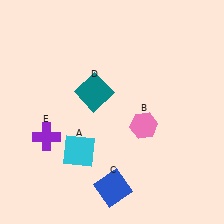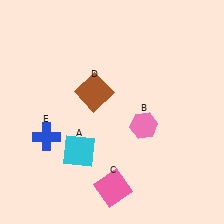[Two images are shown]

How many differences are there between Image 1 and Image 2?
There are 3 differences between the two images.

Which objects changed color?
C changed from blue to pink. D changed from teal to brown. E changed from purple to blue.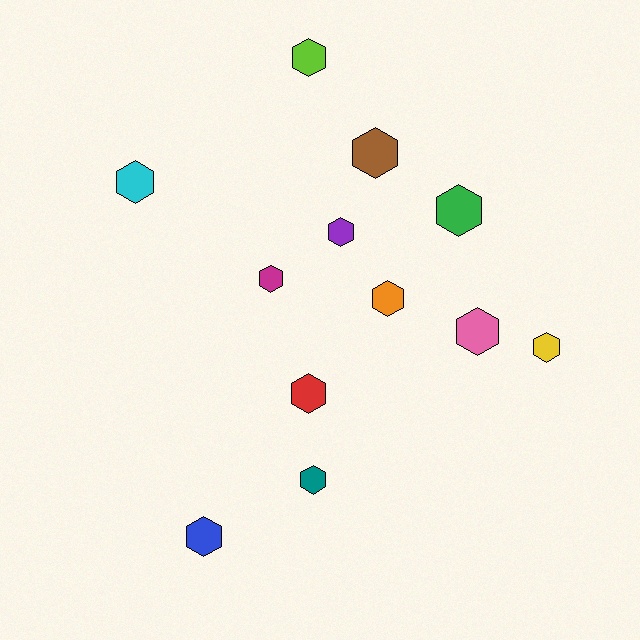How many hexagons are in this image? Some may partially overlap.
There are 12 hexagons.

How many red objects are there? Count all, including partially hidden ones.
There is 1 red object.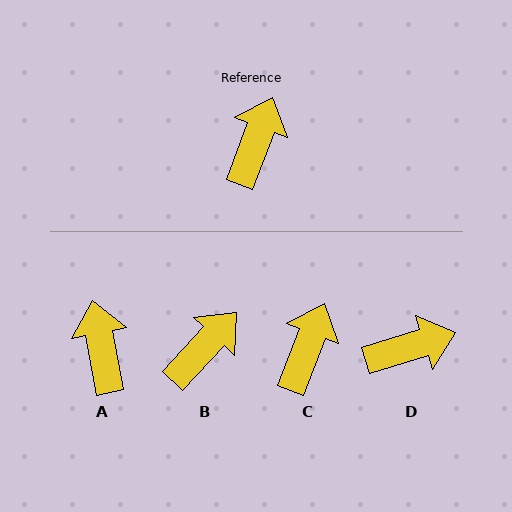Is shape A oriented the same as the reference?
No, it is off by about 32 degrees.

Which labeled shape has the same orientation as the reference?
C.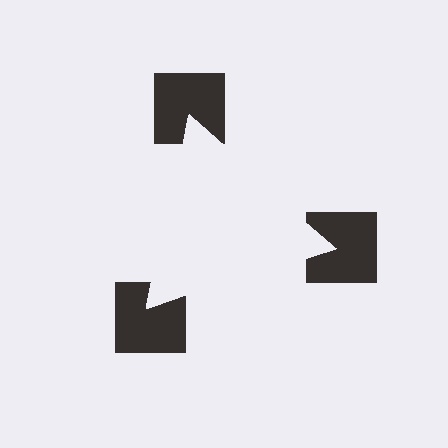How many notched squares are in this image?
There are 3 — one at each vertex of the illusory triangle.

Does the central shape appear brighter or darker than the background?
It typically appears slightly brighter than the background, even though no actual brightness change is drawn.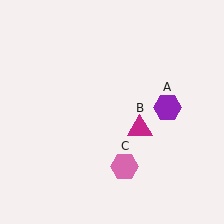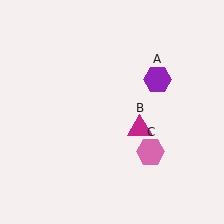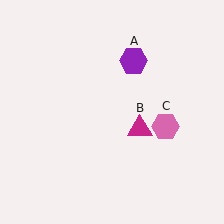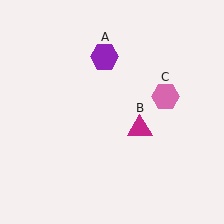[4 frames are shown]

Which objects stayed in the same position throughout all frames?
Magenta triangle (object B) remained stationary.